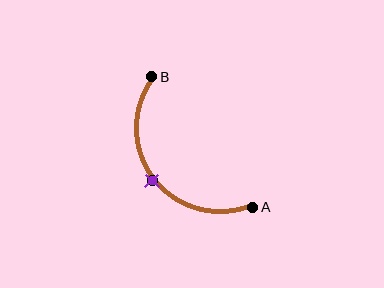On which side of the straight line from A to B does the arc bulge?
The arc bulges below and to the left of the straight line connecting A and B.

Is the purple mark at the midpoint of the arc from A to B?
Yes. The purple mark lies on the arc at equal arc-length from both A and B — it is the arc midpoint.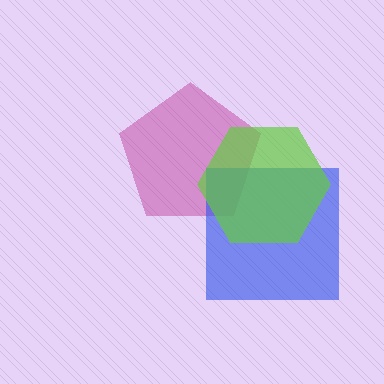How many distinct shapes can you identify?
There are 3 distinct shapes: a magenta pentagon, a blue square, a lime hexagon.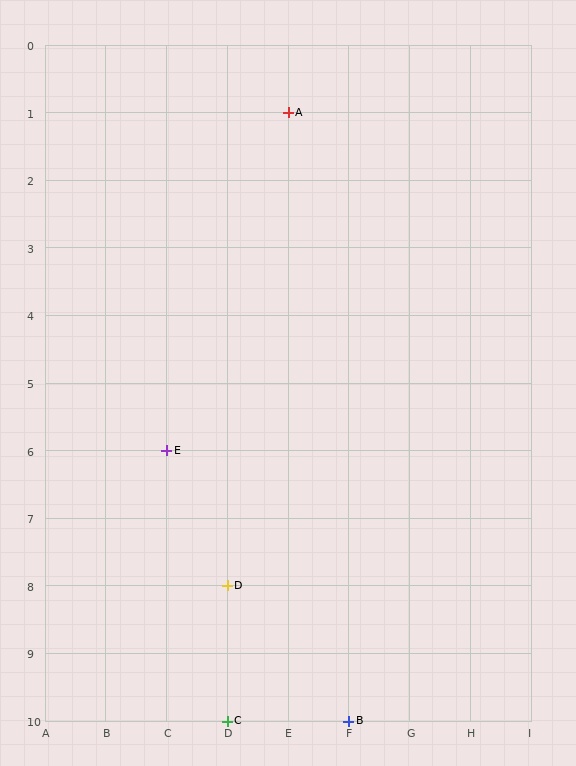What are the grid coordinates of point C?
Point C is at grid coordinates (D, 10).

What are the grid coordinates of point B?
Point B is at grid coordinates (F, 10).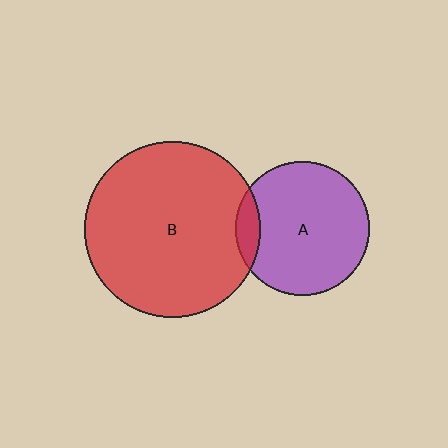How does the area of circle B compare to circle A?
Approximately 1.7 times.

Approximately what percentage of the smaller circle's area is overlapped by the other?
Approximately 10%.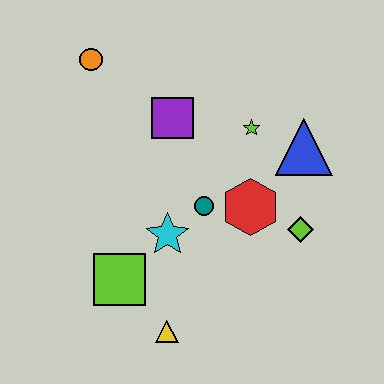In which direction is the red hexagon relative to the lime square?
The red hexagon is to the right of the lime square.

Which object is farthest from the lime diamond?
The orange circle is farthest from the lime diamond.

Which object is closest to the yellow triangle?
The lime square is closest to the yellow triangle.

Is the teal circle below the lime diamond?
No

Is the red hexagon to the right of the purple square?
Yes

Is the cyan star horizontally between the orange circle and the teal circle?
Yes